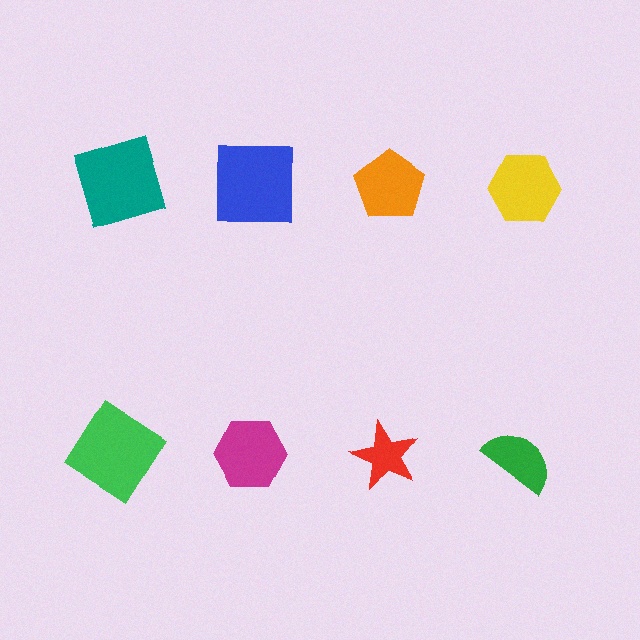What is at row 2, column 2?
A magenta hexagon.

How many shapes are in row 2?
4 shapes.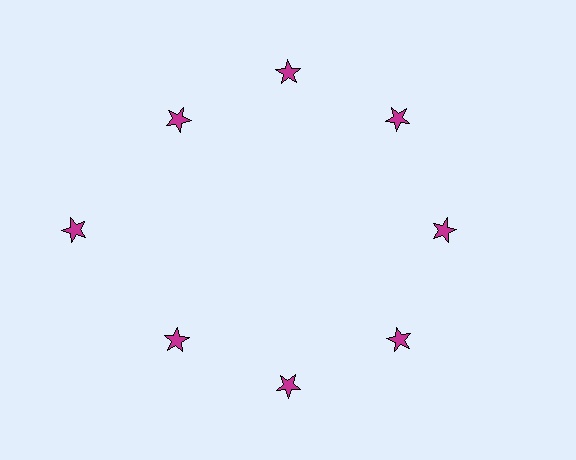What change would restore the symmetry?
The symmetry would be restored by moving it inward, back onto the ring so that all 8 stars sit at equal angles and equal distance from the center.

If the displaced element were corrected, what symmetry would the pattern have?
It would have 8-fold rotational symmetry — the pattern would map onto itself every 45 degrees.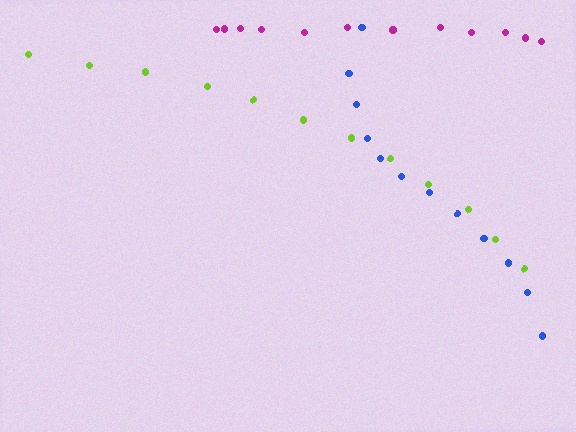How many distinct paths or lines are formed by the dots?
There are 3 distinct paths.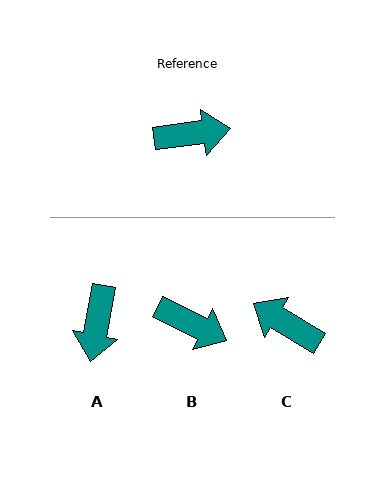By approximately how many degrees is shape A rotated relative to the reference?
Approximately 108 degrees clockwise.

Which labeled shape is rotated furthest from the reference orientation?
C, about 142 degrees away.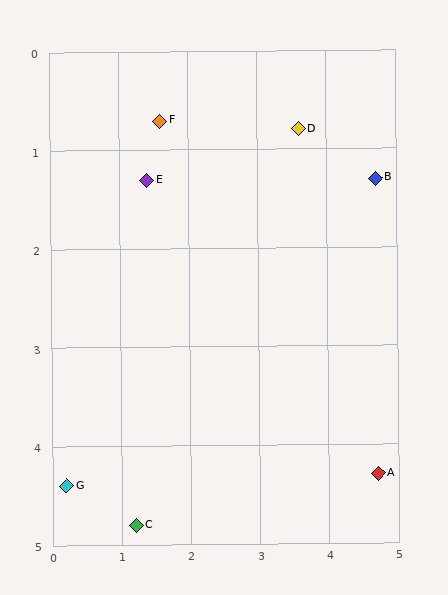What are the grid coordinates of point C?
Point C is at approximately (1.2, 4.8).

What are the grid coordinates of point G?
Point G is at approximately (0.2, 4.4).